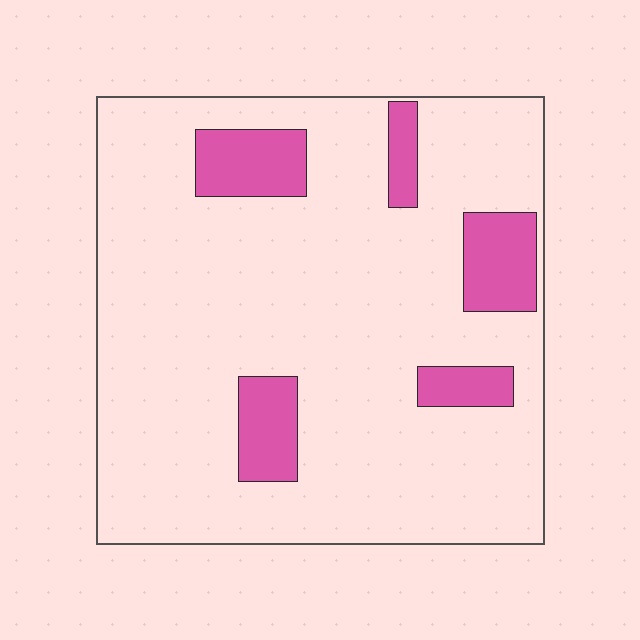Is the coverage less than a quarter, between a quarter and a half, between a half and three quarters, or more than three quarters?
Less than a quarter.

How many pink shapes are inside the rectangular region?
5.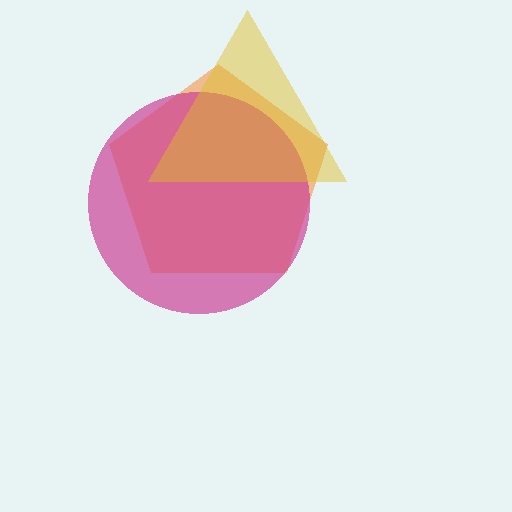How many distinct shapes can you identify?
There are 3 distinct shapes: an orange pentagon, a magenta circle, a yellow triangle.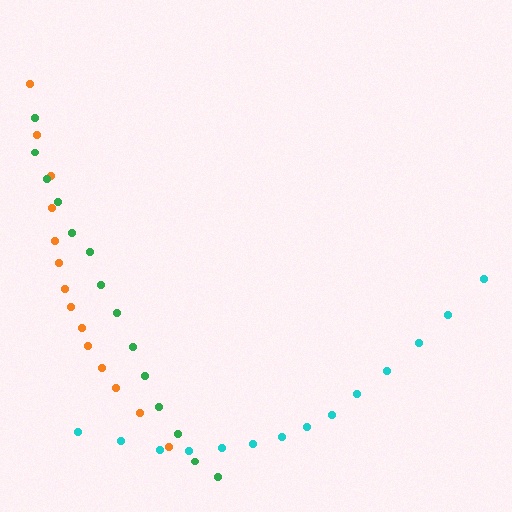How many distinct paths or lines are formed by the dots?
There are 3 distinct paths.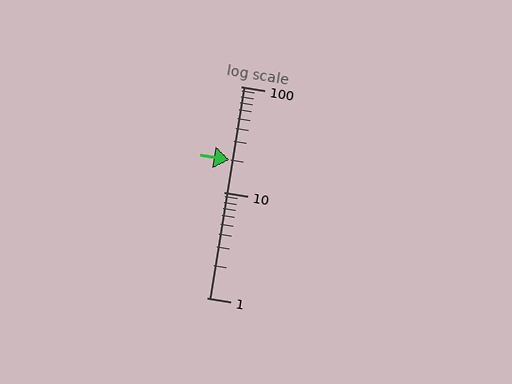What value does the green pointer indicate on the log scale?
The pointer indicates approximately 20.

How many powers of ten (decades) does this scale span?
The scale spans 2 decades, from 1 to 100.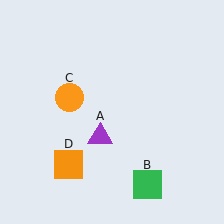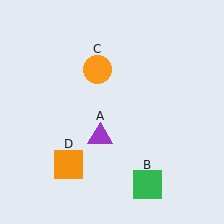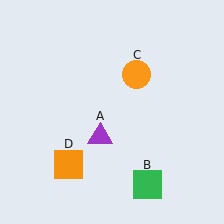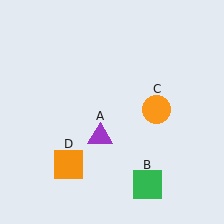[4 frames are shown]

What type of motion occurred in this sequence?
The orange circle (object C) rotated clockwise around the center of the scene.